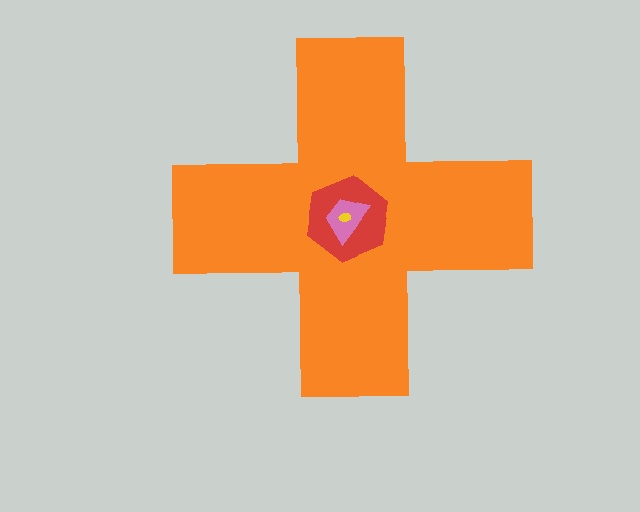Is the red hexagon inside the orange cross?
Yes.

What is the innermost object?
The yellow ellipse.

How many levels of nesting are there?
4.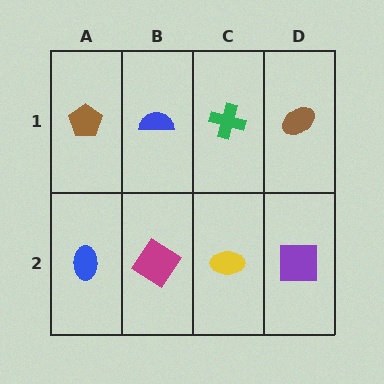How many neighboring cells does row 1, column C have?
3.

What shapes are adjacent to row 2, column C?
A green cross (row 1, column C), a magenta diamond (row 2, column B), a purple square (row 2, column D).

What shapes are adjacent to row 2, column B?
A blue semicircle (row 1, column B), a blue ellipse (row 2, column A), a yellow ellipse (row 2, column C).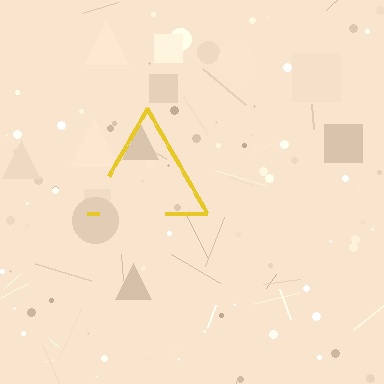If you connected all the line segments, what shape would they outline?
They would outline a triangle.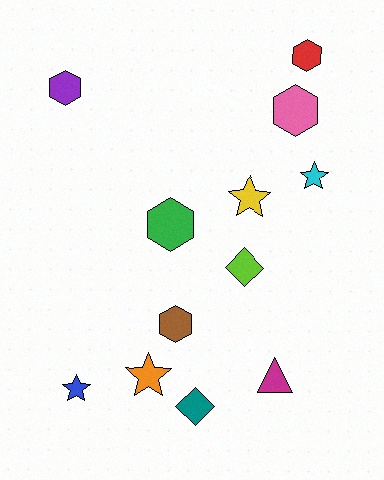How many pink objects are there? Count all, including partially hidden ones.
There is 1 pink object.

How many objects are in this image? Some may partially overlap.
There are 12 objects.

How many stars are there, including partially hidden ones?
There are 4 stars.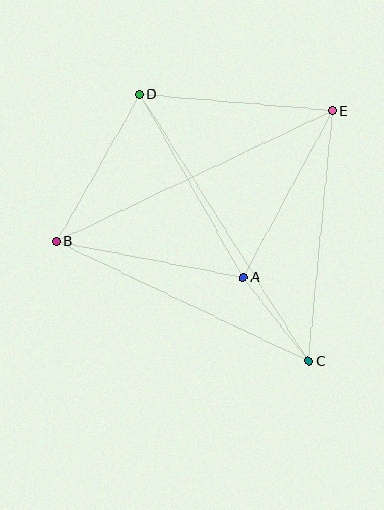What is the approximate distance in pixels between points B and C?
The distance between B and C is approximately 279 pixels.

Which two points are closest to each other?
Points A and C are closest to each other.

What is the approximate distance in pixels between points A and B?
The distance between A and B is approximately 190 pixels.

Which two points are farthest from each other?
Points C and D are farthest from each other.